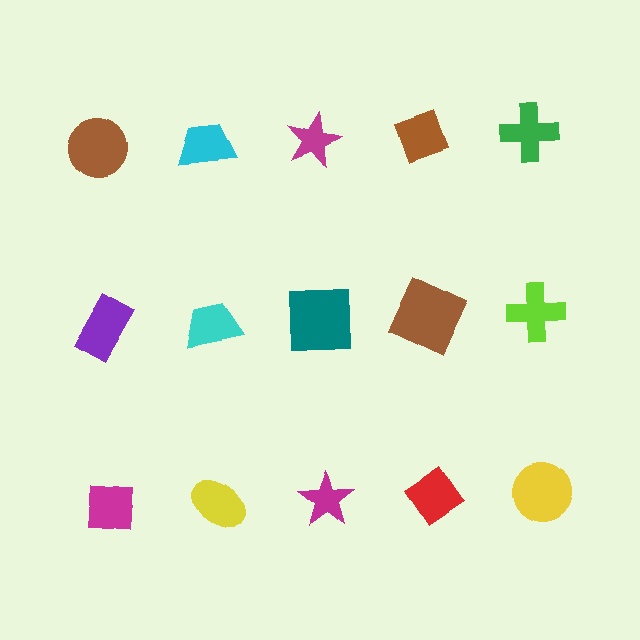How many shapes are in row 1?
5 shapes.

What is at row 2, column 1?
A purple rectangle.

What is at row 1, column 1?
A brown circle.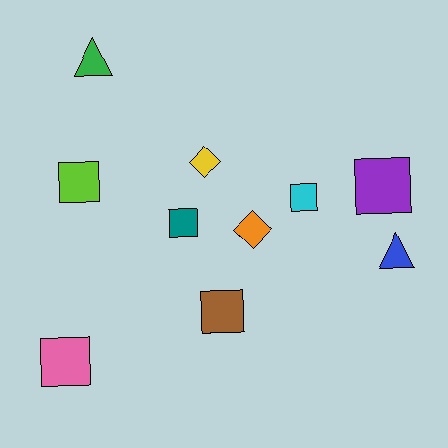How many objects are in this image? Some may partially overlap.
There are 10 objects.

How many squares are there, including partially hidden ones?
There are 6 squares.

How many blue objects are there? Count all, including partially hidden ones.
There is 1 blue object.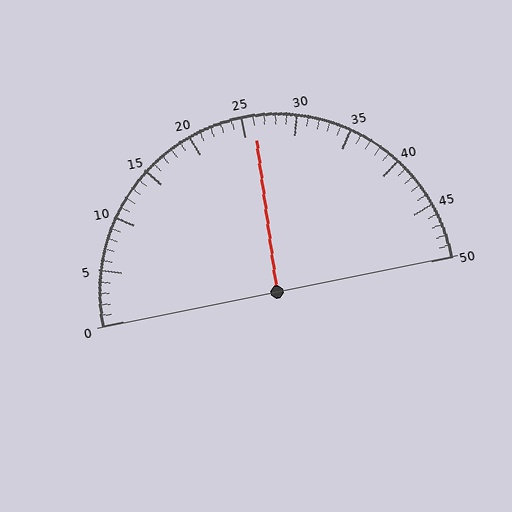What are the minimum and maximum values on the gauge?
The gauge ranges from 0 to 50.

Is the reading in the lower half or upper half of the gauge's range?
The reading is in the upper half of the range (0 to 50).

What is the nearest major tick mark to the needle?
The nearest major tick mark is 25.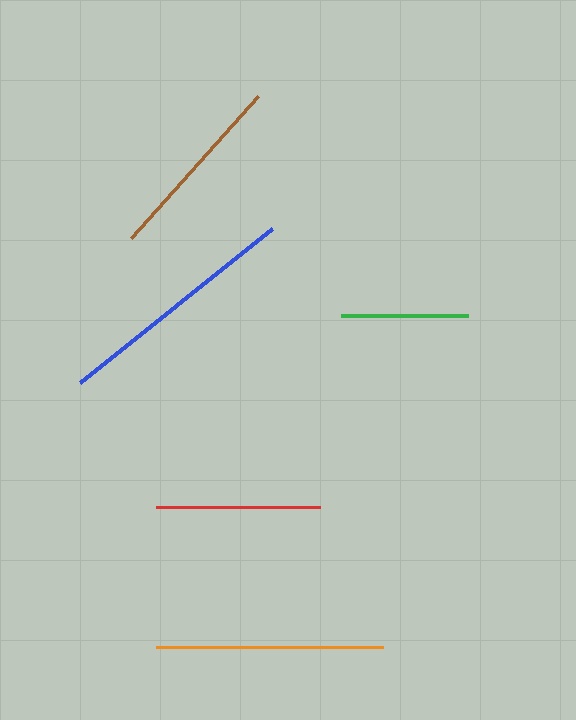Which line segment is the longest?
The blue line is the longest at approximately 246 pixels.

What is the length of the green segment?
The green segment is approximately 128 pixels long.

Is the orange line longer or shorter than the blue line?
The blue line is longer than the orange line.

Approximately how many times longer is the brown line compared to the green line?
The brown line is approximately 1.5 times the length of the green line.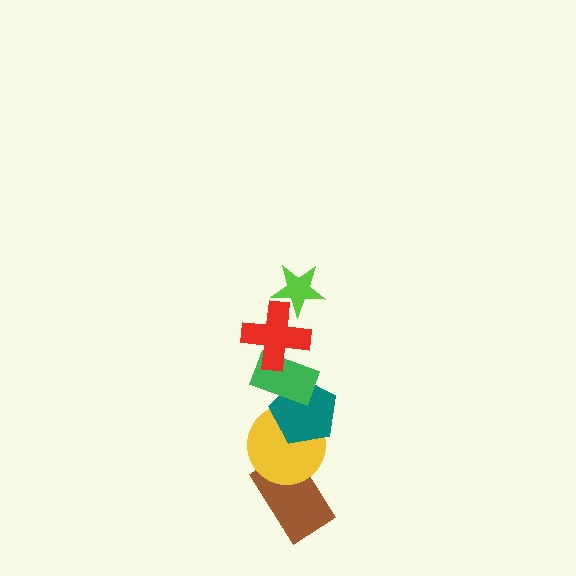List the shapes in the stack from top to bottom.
From top to bottom: the lime star, the red cross, the green rectangle, the teal pentagon, the yellow circle, the brown rectangle.